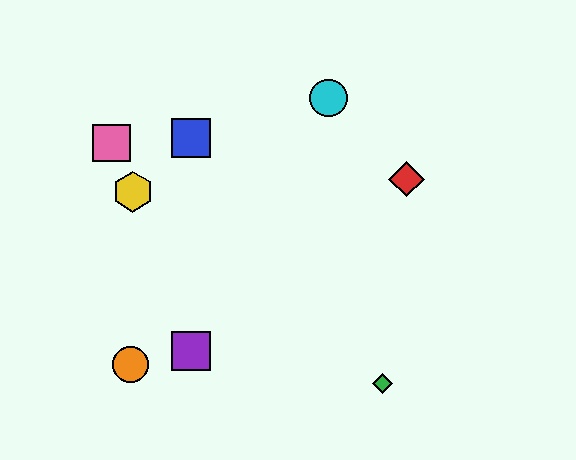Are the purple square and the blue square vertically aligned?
Yes, both are at x≈191.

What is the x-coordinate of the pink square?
The pink square is at x≈112.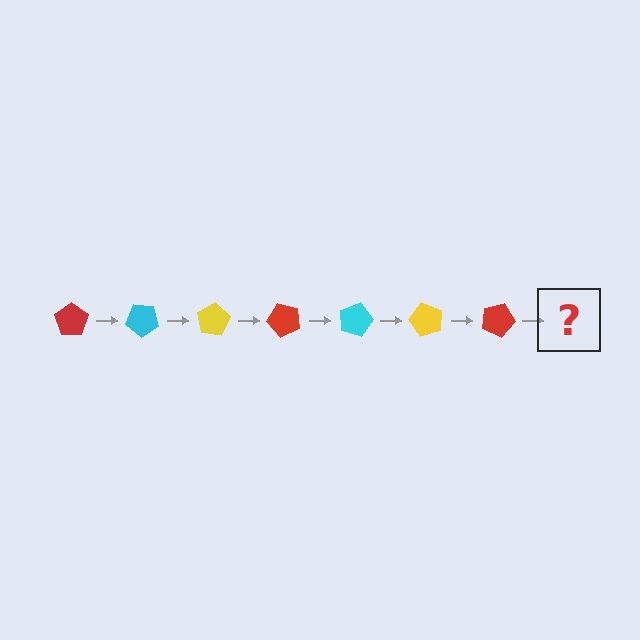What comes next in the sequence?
The next element should be a cyan pentagon, rotated 280 degrees from the start.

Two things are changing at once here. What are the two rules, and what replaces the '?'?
The two rules are that it rotates 40 degrees each step and the color cycles through red, cyan, and yellow. The '?' should be a cyan pentagon, rotated 280 degrees from the start.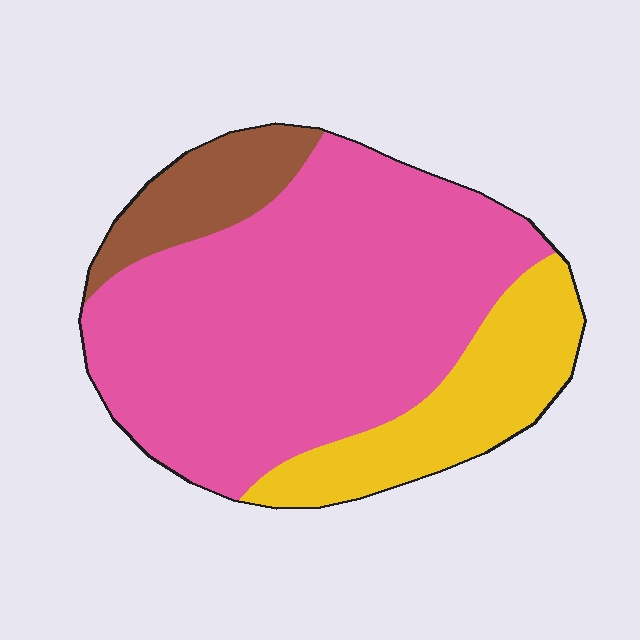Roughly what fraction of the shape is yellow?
Yellow takes up about one fifth (1/5) of the shape.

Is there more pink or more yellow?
Pink.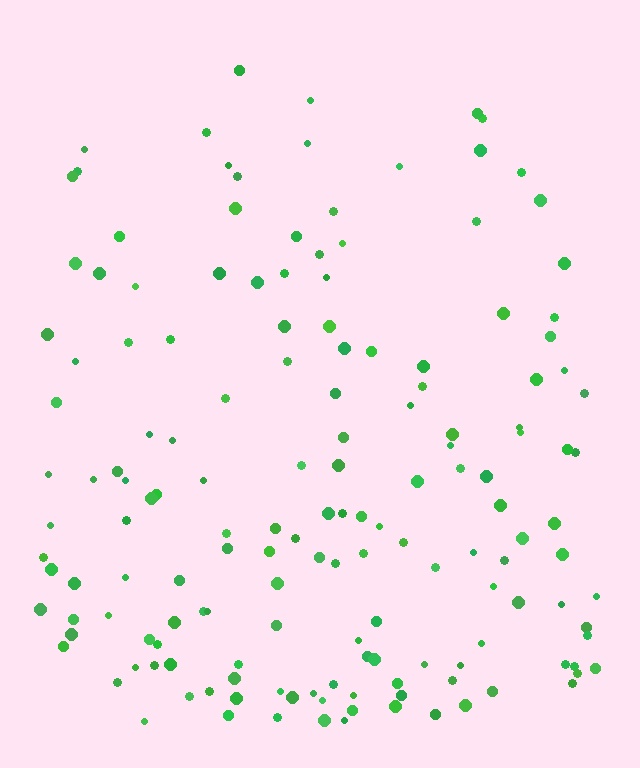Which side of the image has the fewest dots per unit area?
The top.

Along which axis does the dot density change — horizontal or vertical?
Vertical.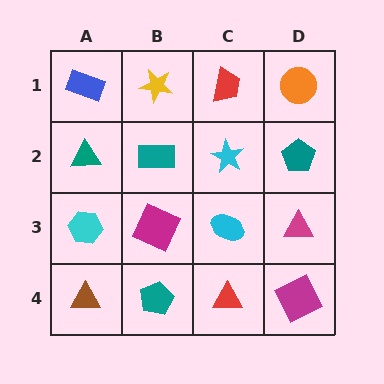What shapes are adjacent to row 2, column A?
A blue rectangle (row 1, column A), a cyan hexagon (row 3, column A), a teal rectangle (row 2, column B).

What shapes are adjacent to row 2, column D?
An orange circle (row 1, column D), a magenta triangle (row 3, column D), a cyan star (row 2, column C).